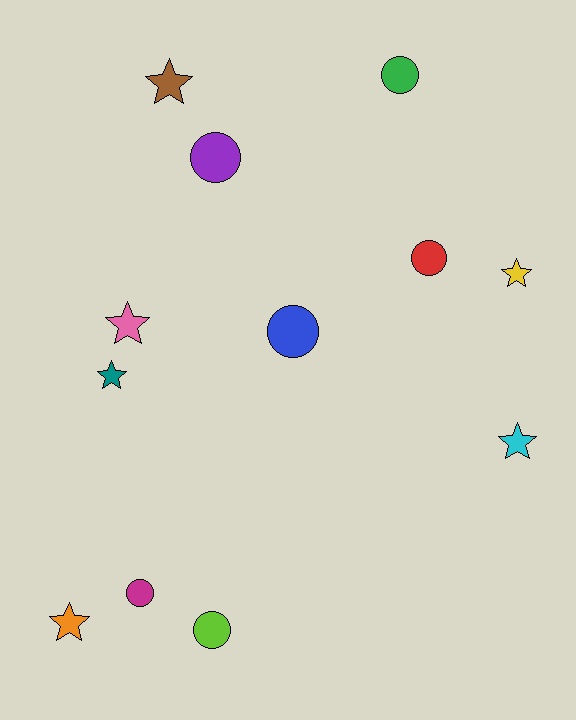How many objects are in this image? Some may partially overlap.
There are 12 objects.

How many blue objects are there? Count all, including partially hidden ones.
There is 1 blue object.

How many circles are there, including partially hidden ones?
There are 6 circles.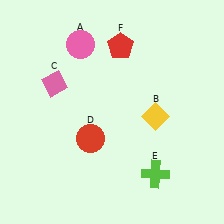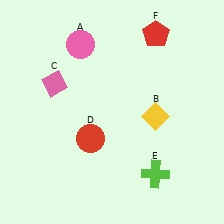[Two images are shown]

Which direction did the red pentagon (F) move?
The red pentagon (F) moved right.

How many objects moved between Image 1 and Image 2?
1 object moved between the two images.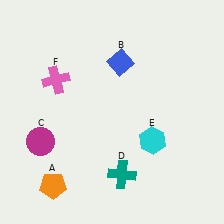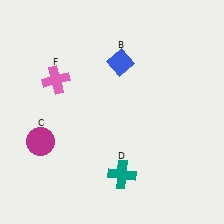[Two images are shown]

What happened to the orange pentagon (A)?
The orange pentagon (A) was removed in Image 2. It was in the bottom-left area of Image 1.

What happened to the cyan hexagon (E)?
The cyan hexagon (E) was removed in Image 2. It was in the bottom-right area of Image 1.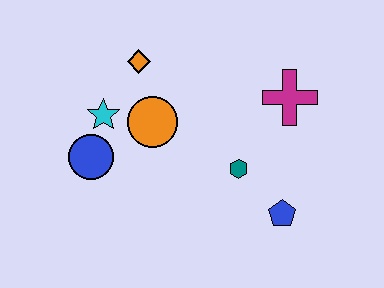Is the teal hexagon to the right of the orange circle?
Yes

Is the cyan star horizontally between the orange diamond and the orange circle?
No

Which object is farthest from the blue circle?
The magenta cross is farthest from the blue circle.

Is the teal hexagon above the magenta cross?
No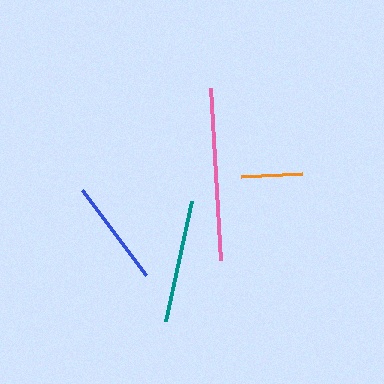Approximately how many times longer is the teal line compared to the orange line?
The teal line is approximately 2.0 times the length of the orange line.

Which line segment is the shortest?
The orange line is the shortest at approximately 61 pixels.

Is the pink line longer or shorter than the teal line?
The pink line is longer than the teal line.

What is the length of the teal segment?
The teal segment is approximately 122 pixels long.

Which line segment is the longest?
The pink line is the longest at approximately 172 pixels.